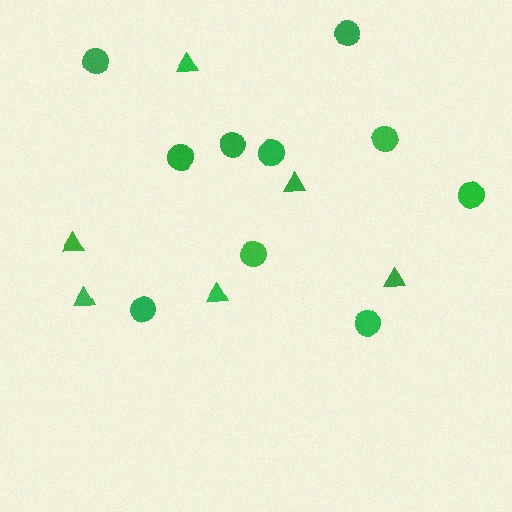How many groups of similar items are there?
There are 2 groups: one group of circles (10) and one group of triangles (6).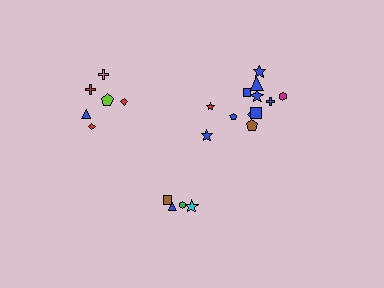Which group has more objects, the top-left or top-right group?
The top-right group.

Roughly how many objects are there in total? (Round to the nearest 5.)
Roughly 20 objects in total.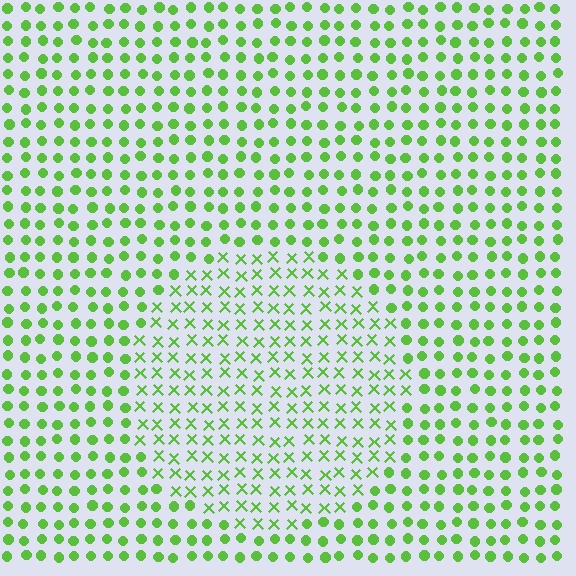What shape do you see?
I see a circle.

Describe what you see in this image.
The image is filled with small lime elements arranged in a uniform grid. A circle-shaped region contains X marks, while the surrounding area contains circles. The boundary is defined purely by the change in element shape.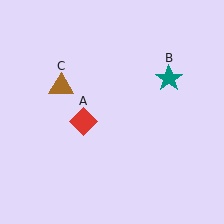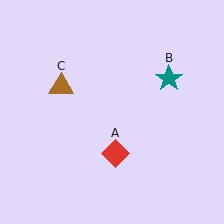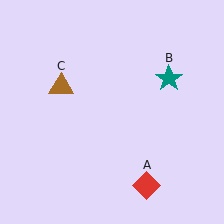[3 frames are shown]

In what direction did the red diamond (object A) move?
The red diamond (object A) moved down and to the right.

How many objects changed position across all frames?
1 object changed position: red diamond (object A).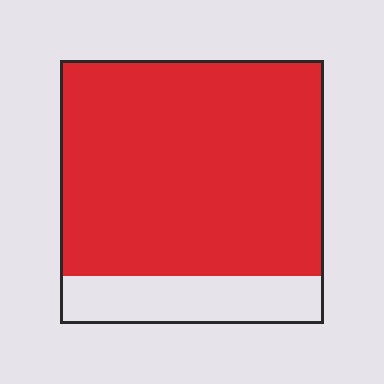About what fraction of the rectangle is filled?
About five sixths (5/6).